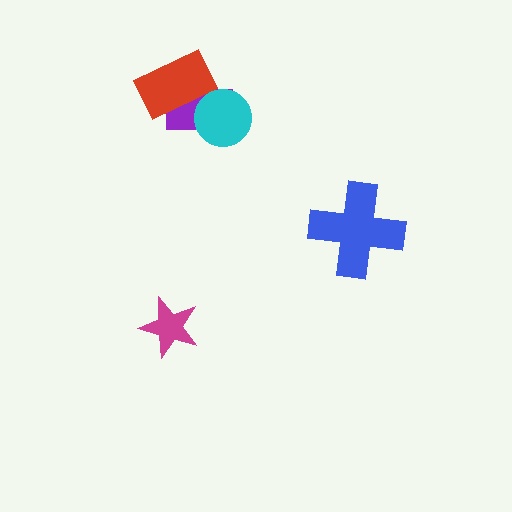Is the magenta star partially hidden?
No, no other shape covers it.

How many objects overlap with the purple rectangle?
2 objects overlap with the purple rectangle.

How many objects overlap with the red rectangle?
2 objects overlap with the red rectangle.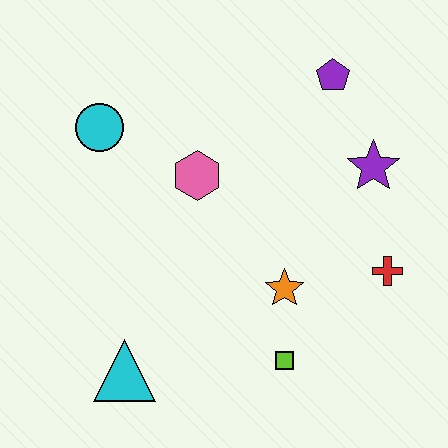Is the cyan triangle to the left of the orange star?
Yes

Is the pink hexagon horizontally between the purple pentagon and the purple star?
No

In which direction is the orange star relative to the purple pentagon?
The orange star is below the purple pentagon.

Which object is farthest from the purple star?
The cyan triangle is farthest from the purple star.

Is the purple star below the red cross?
No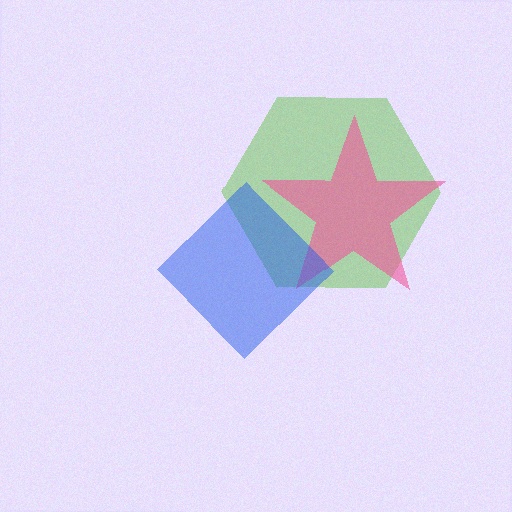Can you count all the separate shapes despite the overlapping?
Yes, there are 3 separate shapes.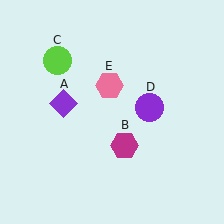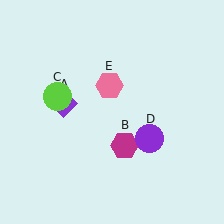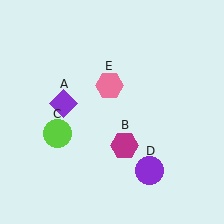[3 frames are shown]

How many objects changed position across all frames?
2 objects changed position: lime circle (object C), purple circle (object D).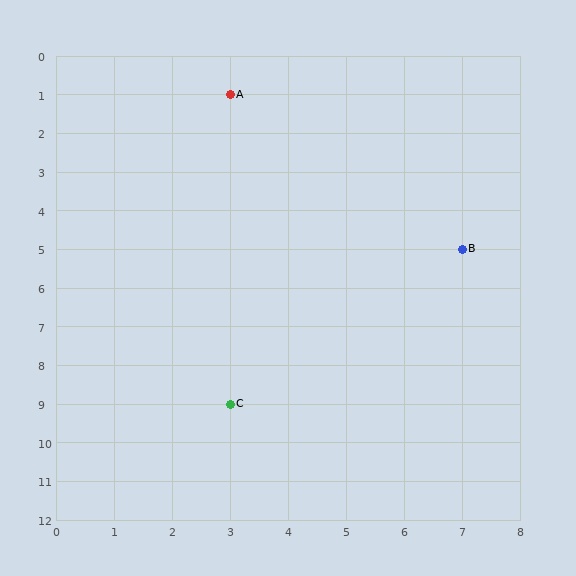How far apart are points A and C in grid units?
Points A and C are 8 rows apart.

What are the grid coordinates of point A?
Point A is at grid coordinates (3, 1).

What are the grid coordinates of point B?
Point B is at grid coordinates (7, 5).